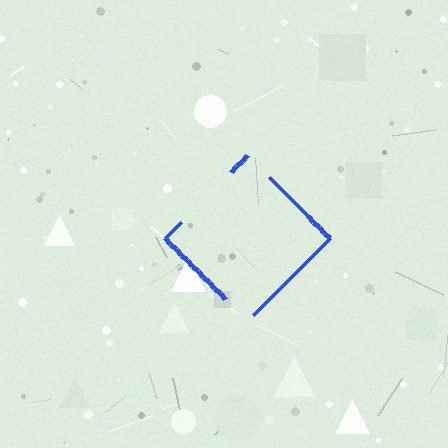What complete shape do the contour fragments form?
The contour fragments form a diamond.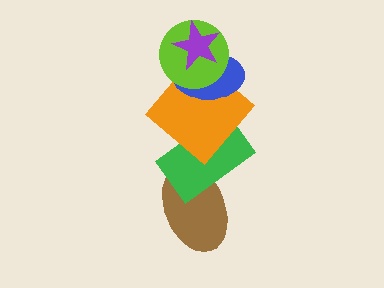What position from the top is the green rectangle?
The green rectangle is 5th from the top.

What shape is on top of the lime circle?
The purple star is on top of the lime circle.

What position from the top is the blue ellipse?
The blue ellipse is 3rd from the top.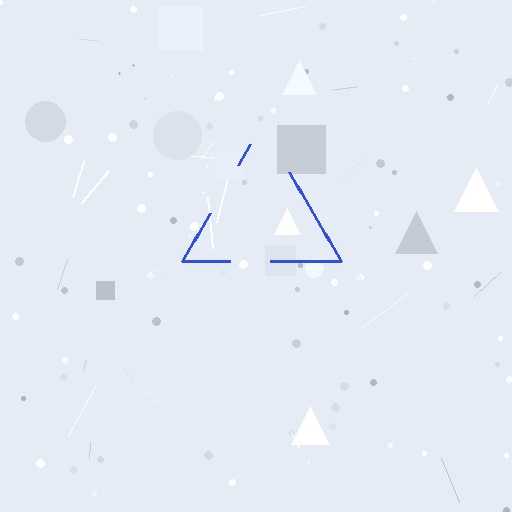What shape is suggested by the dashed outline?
The dashed outline suggests a triangle.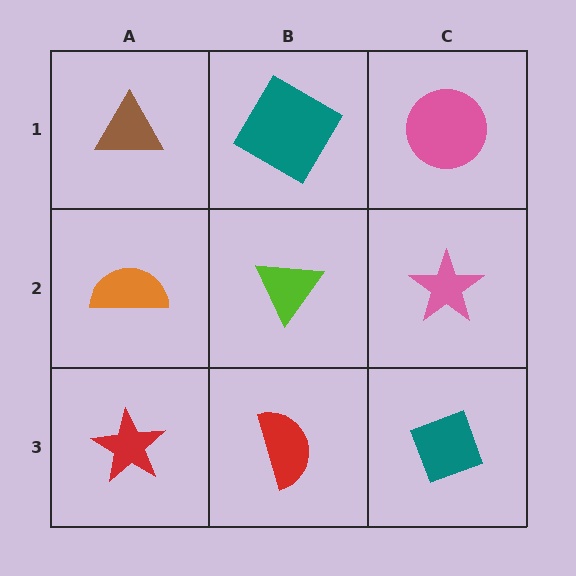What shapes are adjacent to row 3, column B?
A lime triangle (row 2, column B), a red star (row 3, column A), a teal diamond (row 3, column C).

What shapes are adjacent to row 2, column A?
A brown triangle (row 1, column A), a red star (row 3, column A), a lime triangle (row 2, column B).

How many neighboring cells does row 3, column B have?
3.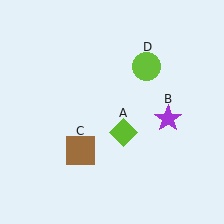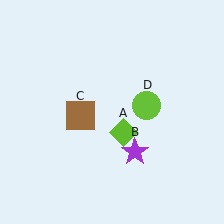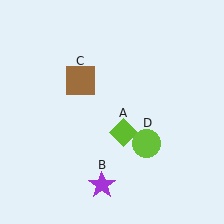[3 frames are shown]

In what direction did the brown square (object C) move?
The brown square (object C) moved up.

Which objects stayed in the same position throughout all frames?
Lime diamond (object A) remained stationary.